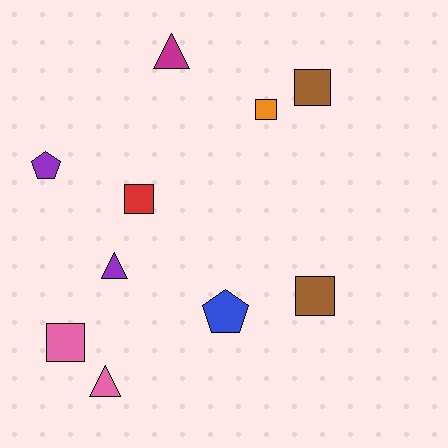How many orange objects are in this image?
There is 1 orange object.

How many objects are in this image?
There are 10 objects.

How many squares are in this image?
There are 5 squares.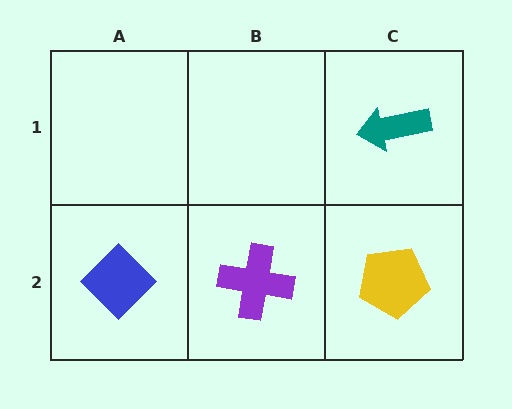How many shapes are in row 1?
1 shape.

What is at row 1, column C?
A teal arrow.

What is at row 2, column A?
A blue diamond.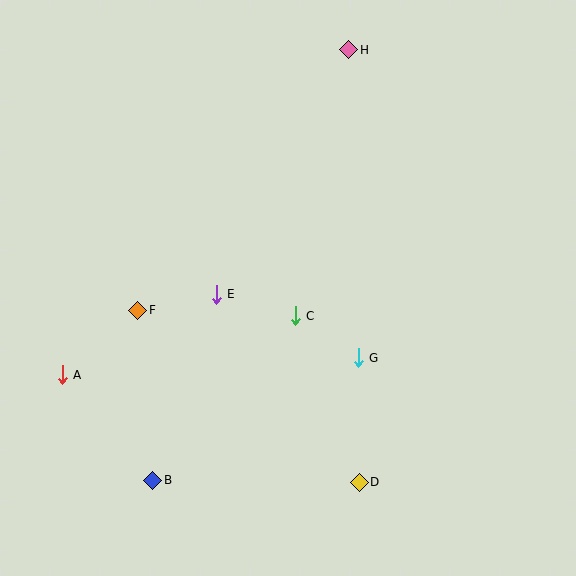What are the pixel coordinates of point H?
Point H is at (349, 50).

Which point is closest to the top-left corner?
Point F is closest to the top-left corner.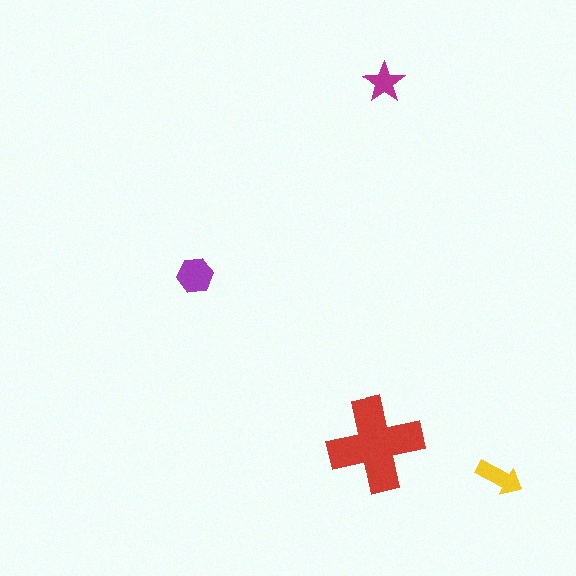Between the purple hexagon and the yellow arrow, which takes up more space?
The purple hexagon.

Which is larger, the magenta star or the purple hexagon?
The purple hexagon.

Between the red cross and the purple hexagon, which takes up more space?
The red cross.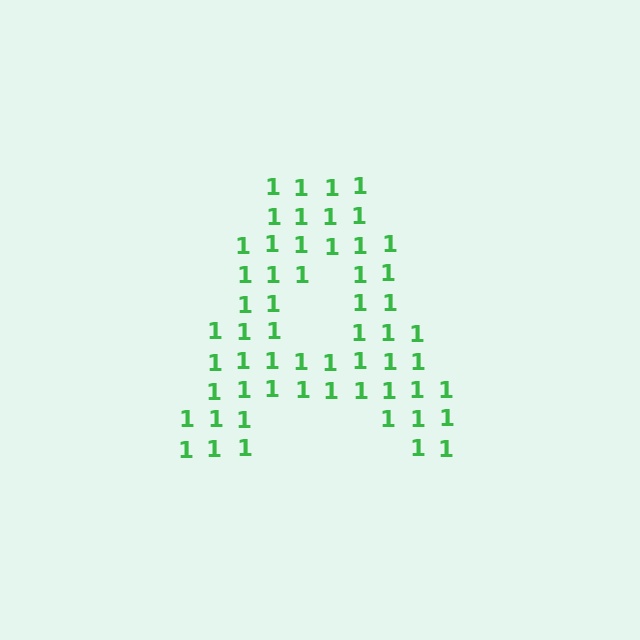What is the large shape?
The large shape is the letter A.